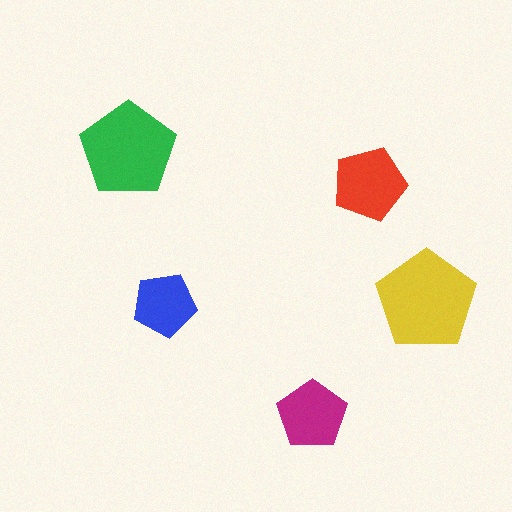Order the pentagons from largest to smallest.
the yellow one, the green one, the red one, the magenta one, the blue one.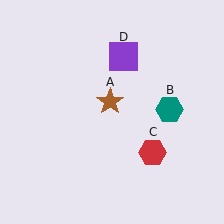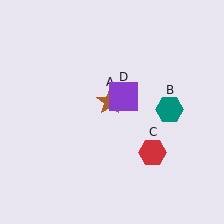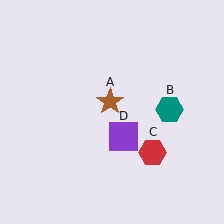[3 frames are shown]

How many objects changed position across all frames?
1 object changed position: purple square (object D).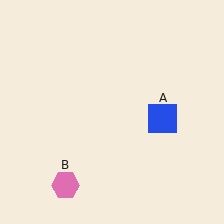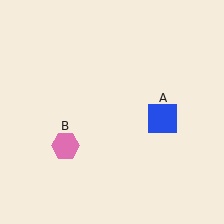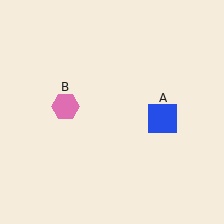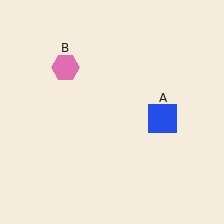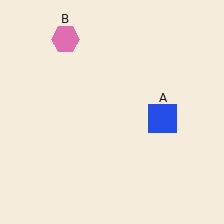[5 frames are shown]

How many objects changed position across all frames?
1 object changed position: pink hexagon (object B).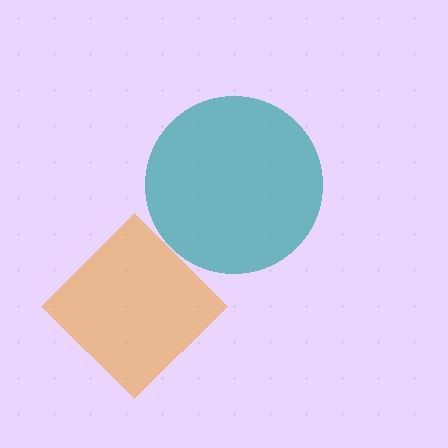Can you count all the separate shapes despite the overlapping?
Yes, there are 2 separate shapes.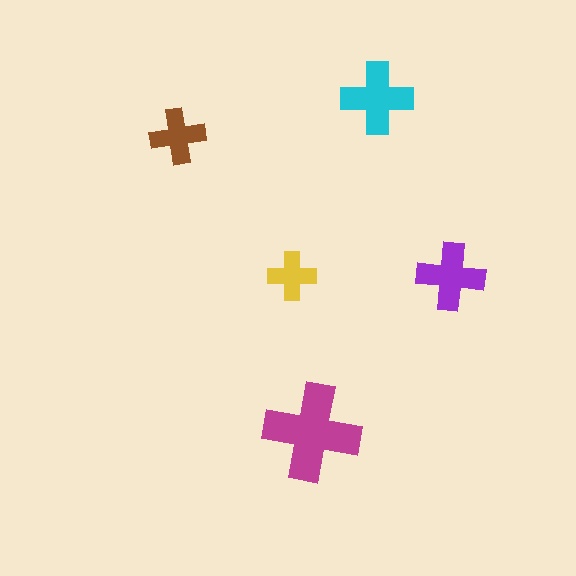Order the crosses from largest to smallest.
the magenta one, the cyan one, the purple one, the brown one, the yellow one.